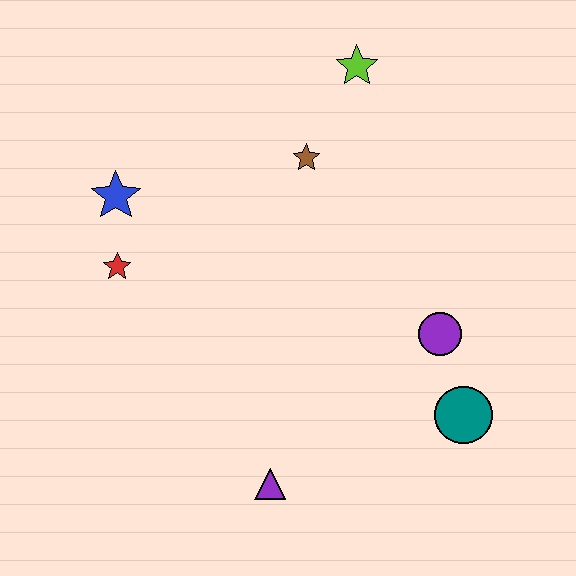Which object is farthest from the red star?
The teal circle is farthest from the red star.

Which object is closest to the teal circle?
The purple circle is closest to the teal circle.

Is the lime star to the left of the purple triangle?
No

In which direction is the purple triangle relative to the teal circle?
The purple triangle is to the left of the teal circle.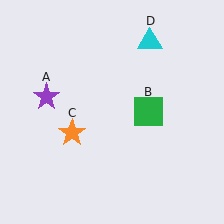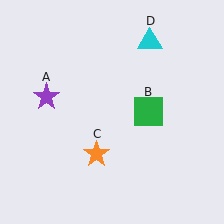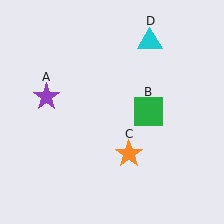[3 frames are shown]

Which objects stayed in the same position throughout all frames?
Purple star (object A) and green square (object B) and cyan triangle (object D) remained stationary.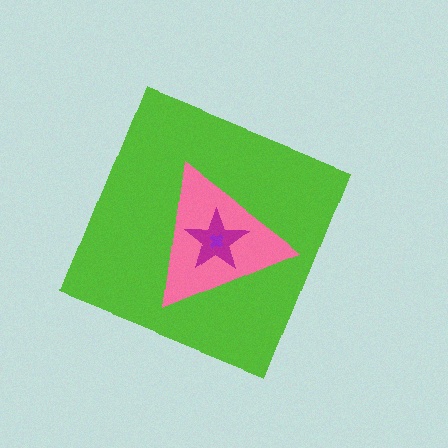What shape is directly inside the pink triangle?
The magenta star.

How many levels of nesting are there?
4.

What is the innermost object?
The purple cross.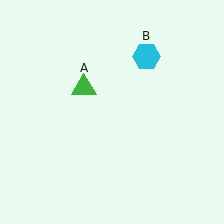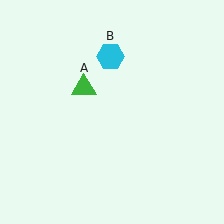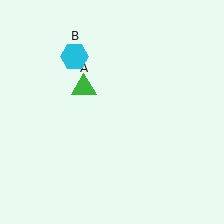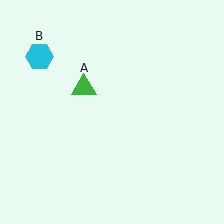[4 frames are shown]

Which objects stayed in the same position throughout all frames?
Green triangle (object A) remained stationary.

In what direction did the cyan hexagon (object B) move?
The cyan hexagon (object B) moved left.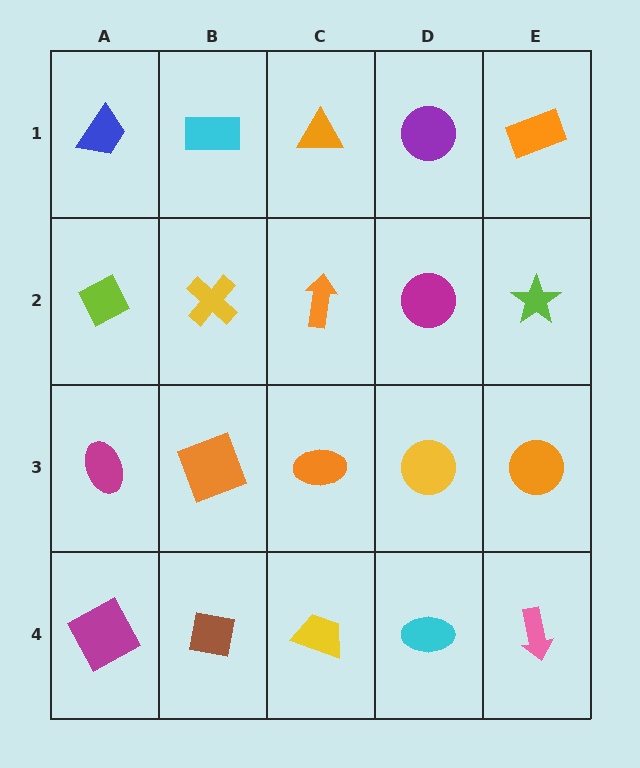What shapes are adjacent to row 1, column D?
A magenta circle (row 2, column D), an orange triangle (row 1, column C), an orange rectangle (row 1, column E).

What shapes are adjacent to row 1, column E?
A lime star (row 2, column E), a purple circle (row 1, column D).